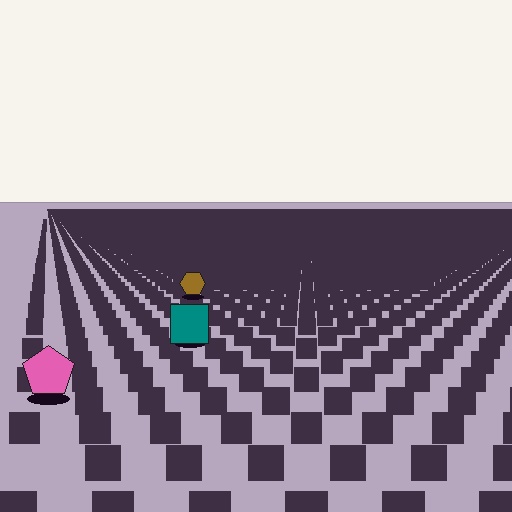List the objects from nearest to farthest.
From nearest to farthest: the pink pentagon, the teal square, the brown hexagon.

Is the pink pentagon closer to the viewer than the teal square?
Yes. The pink pentagon is closer — you can tell from the texture gradient: the ground texture is coarser near it.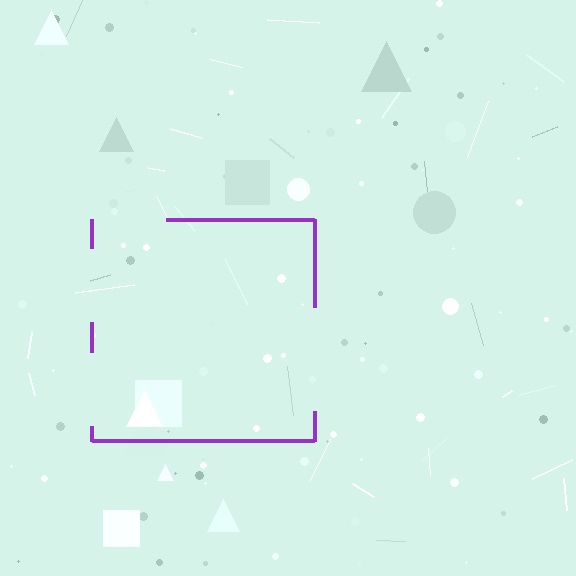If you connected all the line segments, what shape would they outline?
They would outline a square.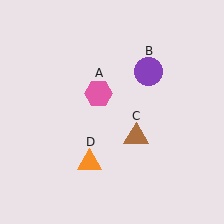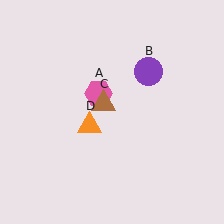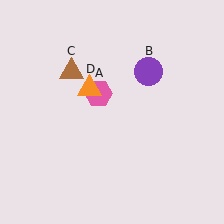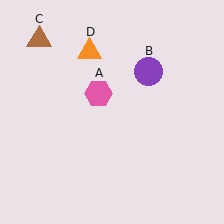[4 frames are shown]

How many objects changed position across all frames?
2 objects changed position: brown triangle (object C), orange triangle (object D).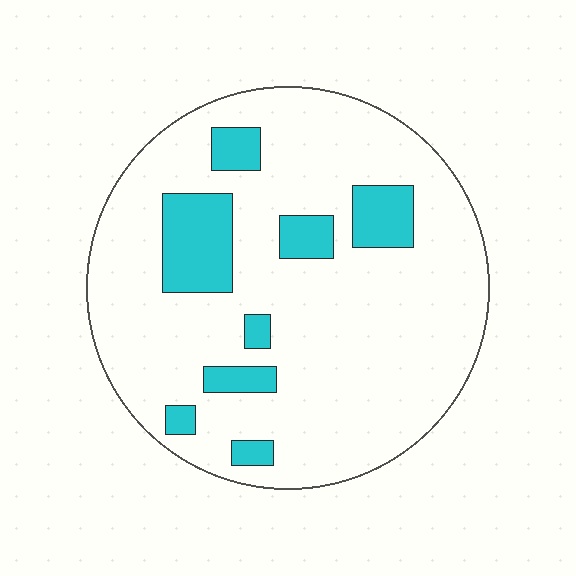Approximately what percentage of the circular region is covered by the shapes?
Approximately 15%.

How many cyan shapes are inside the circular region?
8.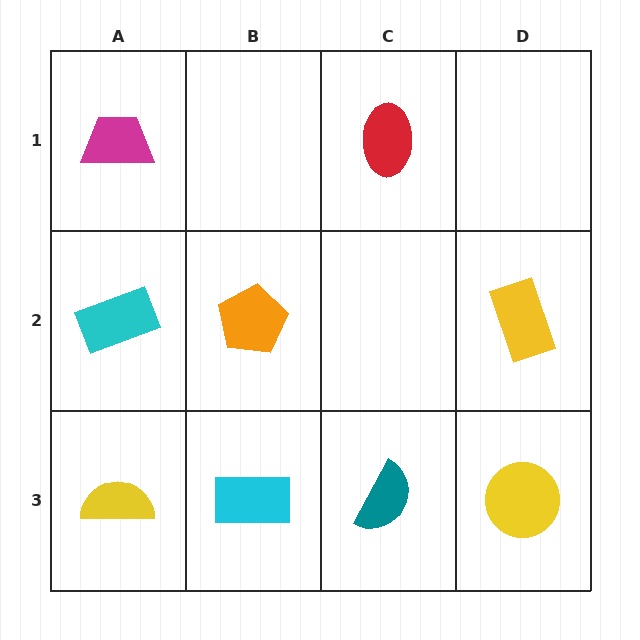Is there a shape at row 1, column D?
No, that cell is empty.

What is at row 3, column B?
A cyan rectangle.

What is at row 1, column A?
A magenta trapezoid.